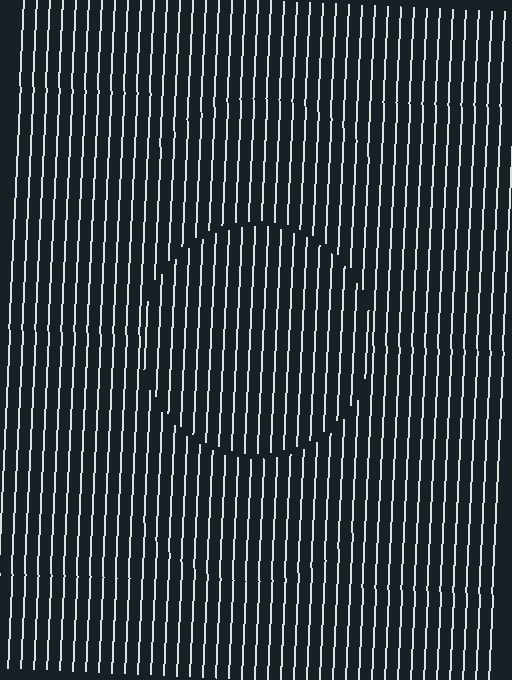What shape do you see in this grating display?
An illusory circle. The interior of the shape contains the same grating, shifted by half a period — the contour is defined by the phase discontinuity where line-ends from the inner and outer gratings abut.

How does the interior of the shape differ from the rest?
The interior of the shape contains the same grating, shifted by half a period — the contour is defined by the phase discontinuity where line-ends from the inner and outer gratings abut.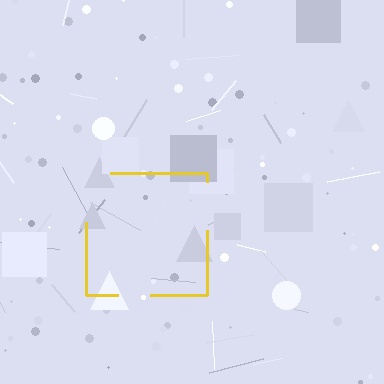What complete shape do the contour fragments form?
The contour fragments form a square.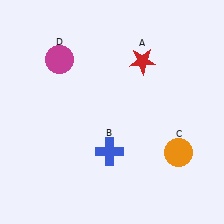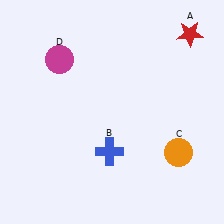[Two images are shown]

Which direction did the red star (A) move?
The red star (A) moved right.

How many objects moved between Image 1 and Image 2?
1 object moved between the two images.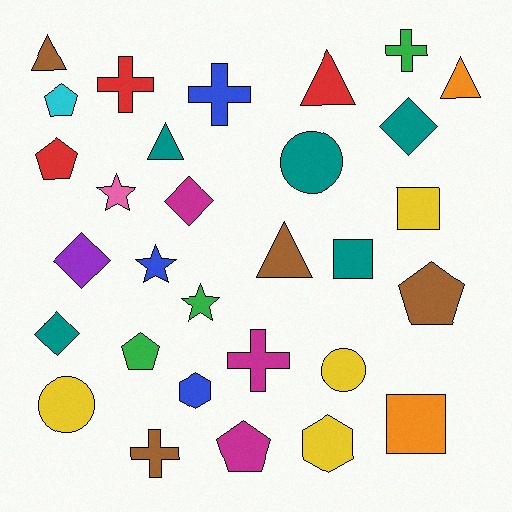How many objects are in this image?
There are 30 objects.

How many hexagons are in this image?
There are 2 hexagons.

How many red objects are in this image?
There are 3 red objects.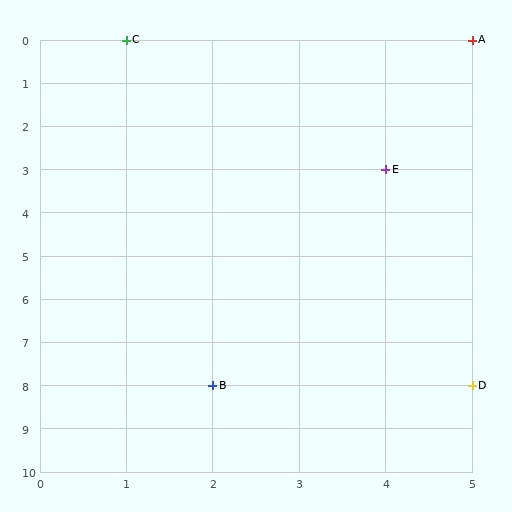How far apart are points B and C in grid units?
Points B and C are 1 column and 8 rows apart (about 8.1 grid units diagonally).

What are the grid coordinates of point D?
Point D is at grid coordinates (5, 8).